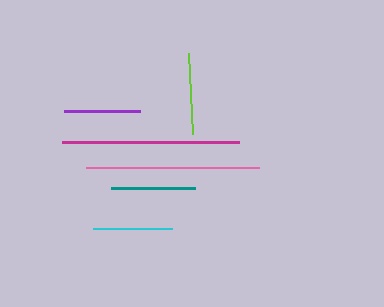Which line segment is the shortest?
The purple line is the shortest at approximately 77 pixels.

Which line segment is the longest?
The magenta line is the longest at approximately 177 pixels.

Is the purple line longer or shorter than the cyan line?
The cyan line is longer than the purple line.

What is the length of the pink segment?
The pink segment is approximately 173 pixels long.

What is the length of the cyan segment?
The cyan segment is approximately 79 pixels long.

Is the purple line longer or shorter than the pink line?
The pink line is longer than the purple line.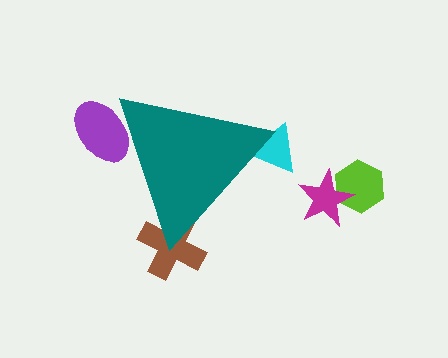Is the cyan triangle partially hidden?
Yes, the cyan triangle is partially hidden behind the teal triangle.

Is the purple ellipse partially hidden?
Yes, the purple ellipse is partially hidden behind the teal triangle.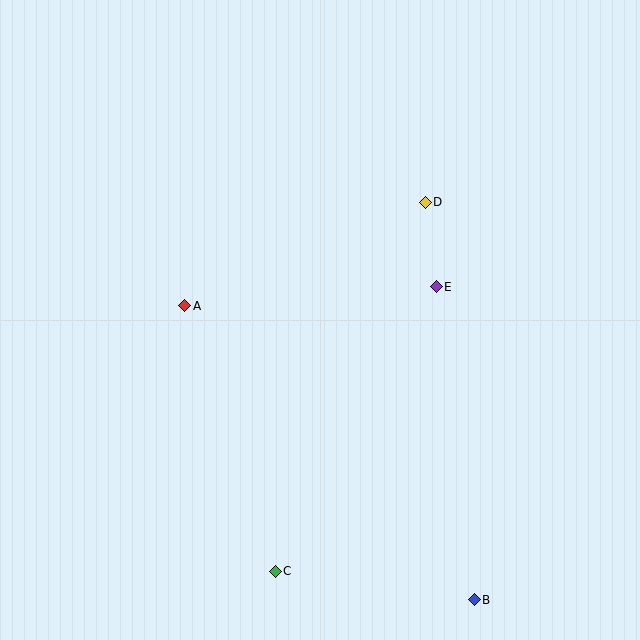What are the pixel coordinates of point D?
Point D is at (425, 202).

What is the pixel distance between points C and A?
The distance between C and A is 280 pixels.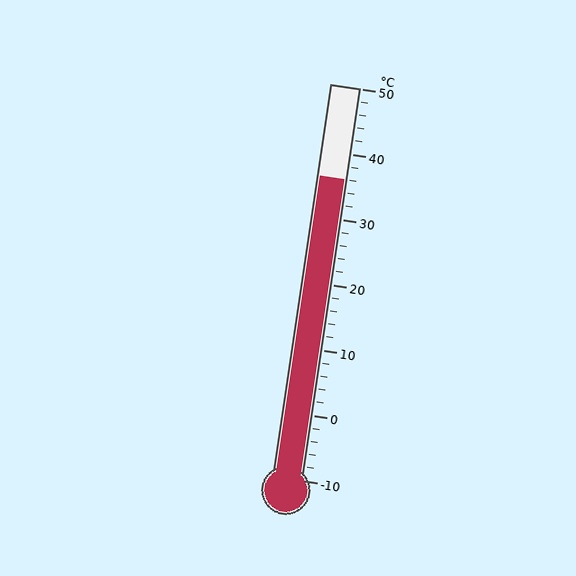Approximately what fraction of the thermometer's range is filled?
The thermometer is filled to approximately 75% of its range.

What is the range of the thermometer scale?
The thermometer scale ranges from -10°C to 50°C.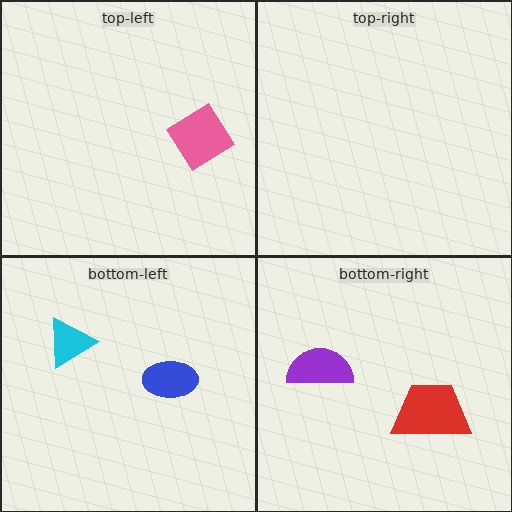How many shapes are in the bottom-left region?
2.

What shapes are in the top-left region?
The pink diamond.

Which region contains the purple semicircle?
The bottom-right region.